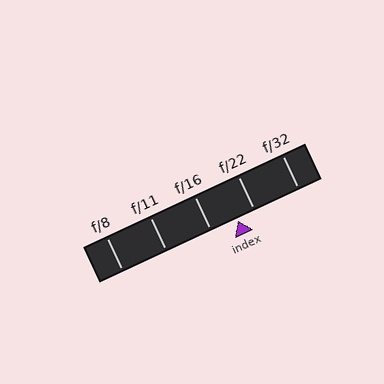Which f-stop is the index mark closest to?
The index mark is closest to f/22.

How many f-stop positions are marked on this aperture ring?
There are 5 f-stop positions marked.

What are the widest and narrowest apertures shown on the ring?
The widest aperture shown is f/8 and the narrowest is f/32.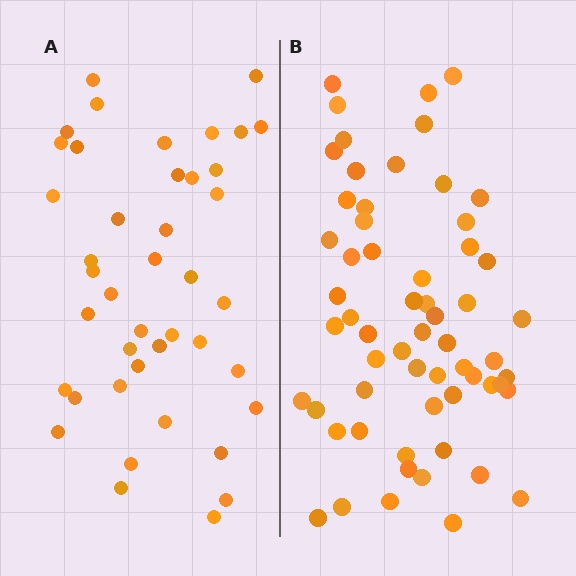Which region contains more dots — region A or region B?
Region B (the right region) has more dots.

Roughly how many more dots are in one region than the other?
Region B has approximately 20 more dots than region A.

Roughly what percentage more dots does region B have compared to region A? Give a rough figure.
About 45% more.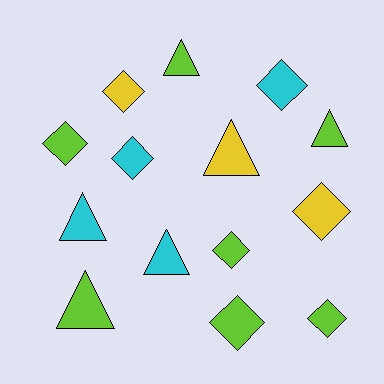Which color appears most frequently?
Lime, with 7 objects.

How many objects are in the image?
There are 14 objects.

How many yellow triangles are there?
There is 1 yellow triangle.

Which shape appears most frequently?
Diamond, with 8 objects.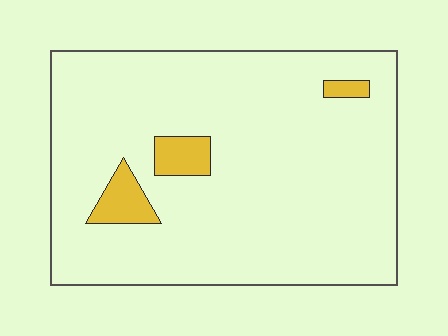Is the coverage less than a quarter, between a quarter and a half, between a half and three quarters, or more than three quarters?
Less than a quarter.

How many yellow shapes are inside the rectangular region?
3.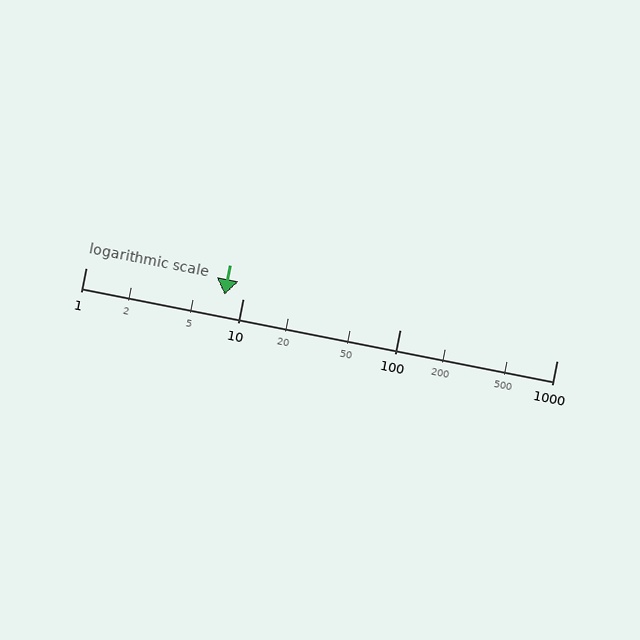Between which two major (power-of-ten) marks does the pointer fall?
The pointer is between 1 and 10.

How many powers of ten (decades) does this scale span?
The scale spans 3 decades, from 1 to 1000.